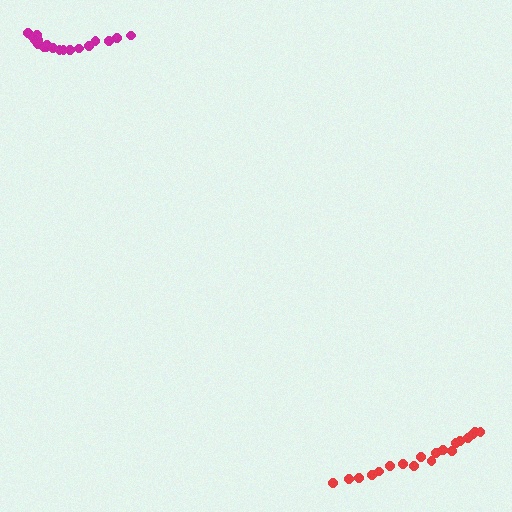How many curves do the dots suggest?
There are 2 distinct paths.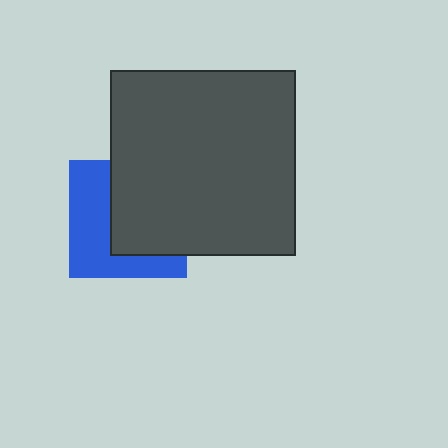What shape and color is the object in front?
The object in front is a dark gray square.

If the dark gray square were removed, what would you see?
You would see the complete blue square.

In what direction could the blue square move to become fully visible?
The blue square could move left. That would shift it out from behind the dark gray square entirely.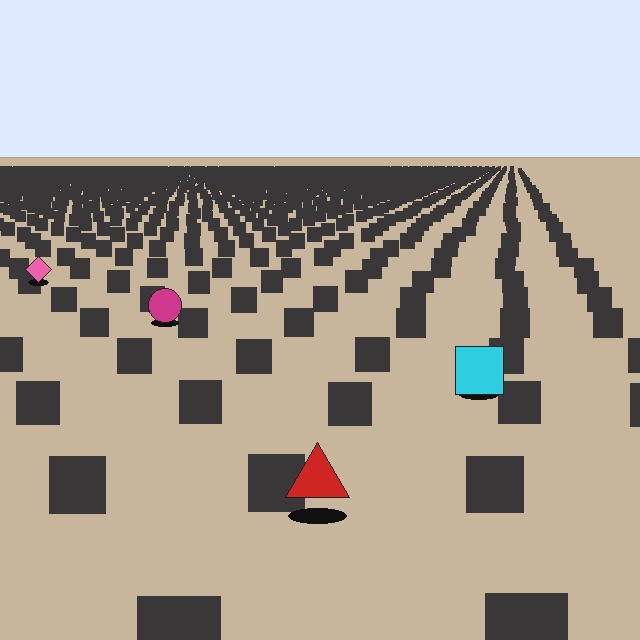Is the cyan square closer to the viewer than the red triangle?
No. The red triangle is closer — you can tell from the texture gradient: the ground texture is coarser near it.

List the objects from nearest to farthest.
From nearest to farthest: the red triangle, the cyan square, the magenta circle, the pink diamond.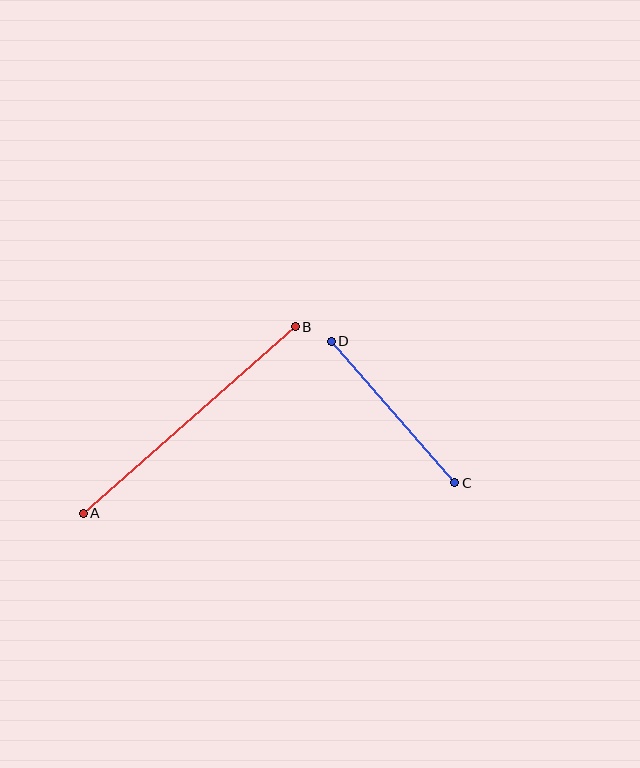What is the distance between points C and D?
The distance is approximately 188 pixels.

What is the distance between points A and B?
The distance is approximately 283 pixels.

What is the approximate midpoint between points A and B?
The midpoint is at approximately (189, 420) pixels.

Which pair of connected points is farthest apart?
Points A and B are farthest apart.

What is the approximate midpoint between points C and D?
The midpoint is at approximately (393, 412) pixels.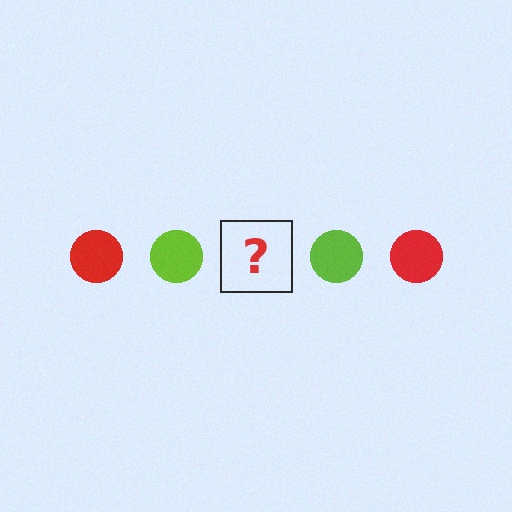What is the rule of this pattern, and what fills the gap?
The rule is that the pattern cycles through red, lime circles. The gap should be filled with a red circle.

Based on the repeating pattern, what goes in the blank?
The blank should be a red circle.